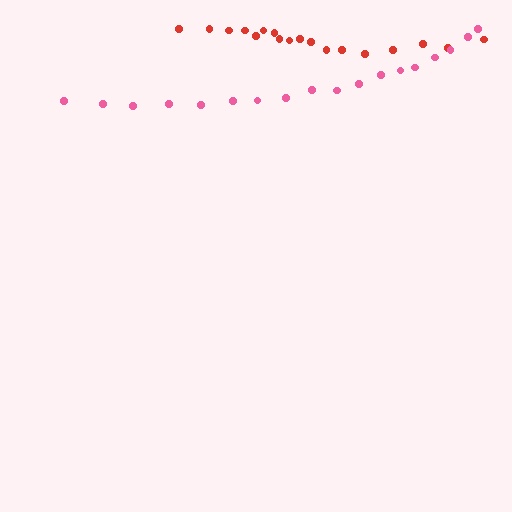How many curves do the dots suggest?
There are 2 distinct paths.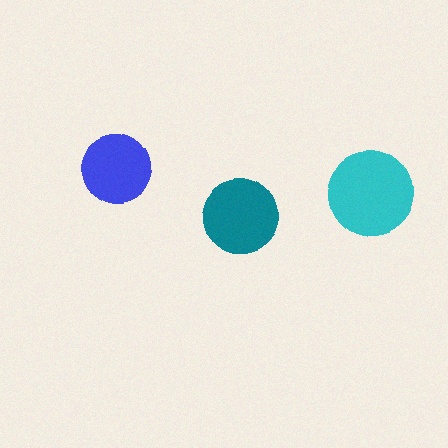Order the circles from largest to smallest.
the cyan one, the teal one, the blue one.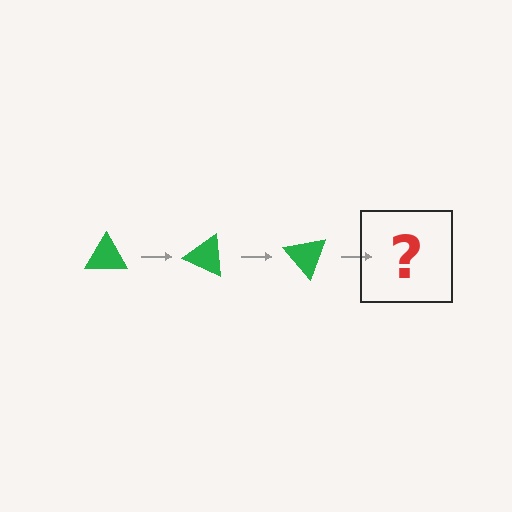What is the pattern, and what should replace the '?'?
The pattern is that the triangle rotates 25 degrees each step. The '?' should be a green triangle rotated 75 degrees.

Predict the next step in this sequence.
The next step is a green triangle rotated 75 degrees.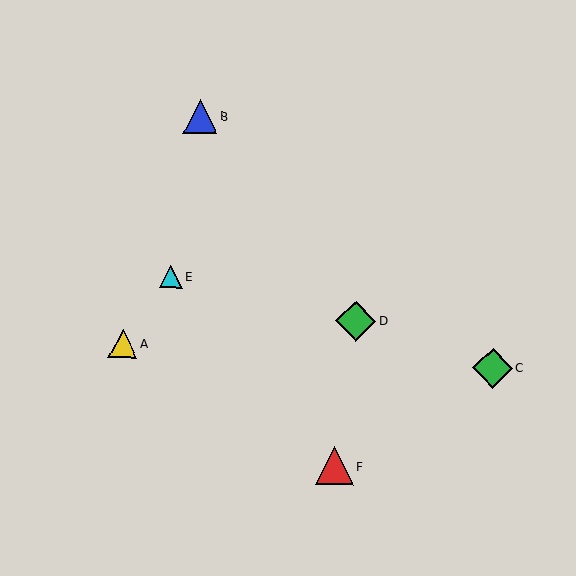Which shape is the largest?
The green diamond (labeled D) is the largest.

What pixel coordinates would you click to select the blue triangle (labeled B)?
Click at (201, 116) to select the blue triangle B.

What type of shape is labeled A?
Shape A is a yellow triangle.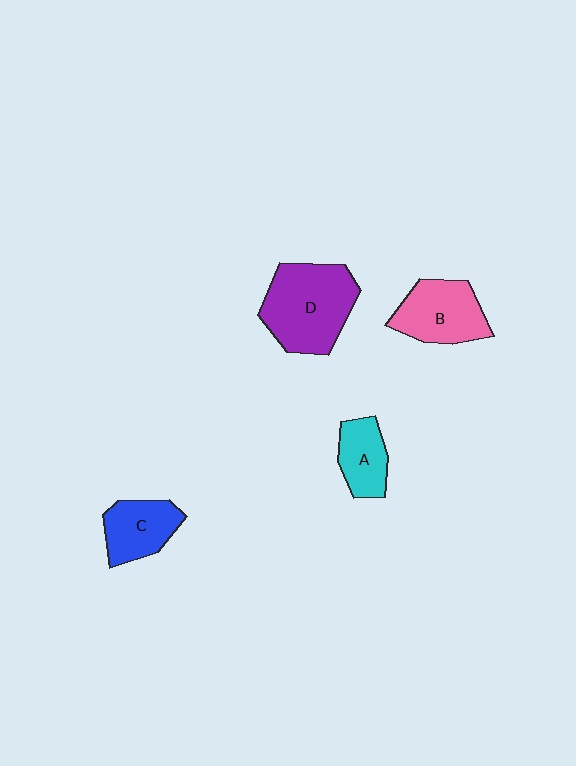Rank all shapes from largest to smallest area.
From largest to smallest: D (purple), B (pink), C (blue), A (cyan).